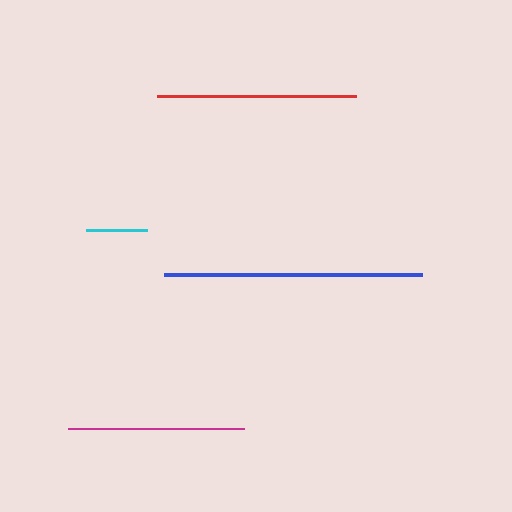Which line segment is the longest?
The blue line is the longest at approximately 258 pixels.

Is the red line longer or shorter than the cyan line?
The red line is longer than the cyan line.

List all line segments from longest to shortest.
From longest to shortest: blue, red, magenta, cyan.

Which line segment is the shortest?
The cyan line is the shortest at approximately 61 pixels.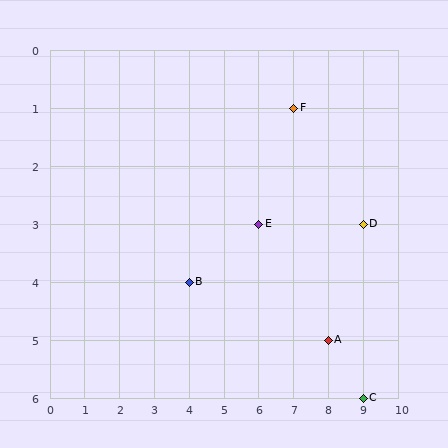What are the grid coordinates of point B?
Point B is at grid coordinates (4, 4).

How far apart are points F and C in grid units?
Points F and C are 2 columns and 5 rows apart (about 5.4 grid units diagonally).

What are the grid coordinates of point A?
Point A is at grid coordinates (8, 5).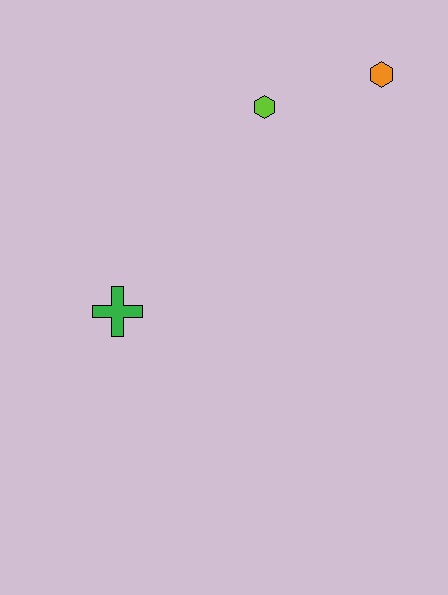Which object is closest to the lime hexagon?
The orange hexagon is closest to the lime hexagon.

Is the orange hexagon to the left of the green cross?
No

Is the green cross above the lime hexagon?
No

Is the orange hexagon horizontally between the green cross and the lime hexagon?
No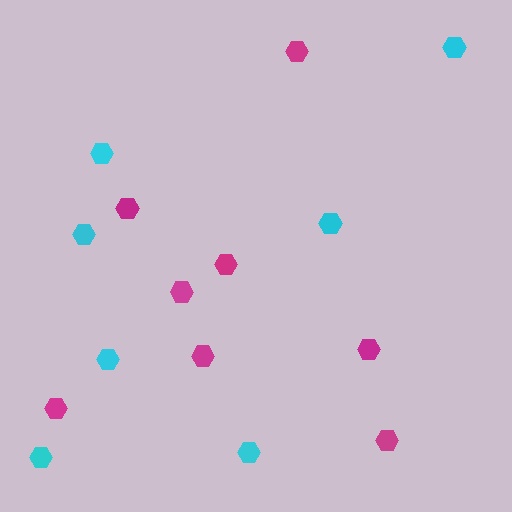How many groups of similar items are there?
There are 2 groups: one group of cyan hexagons (7) and one group of magenta hexagons (8).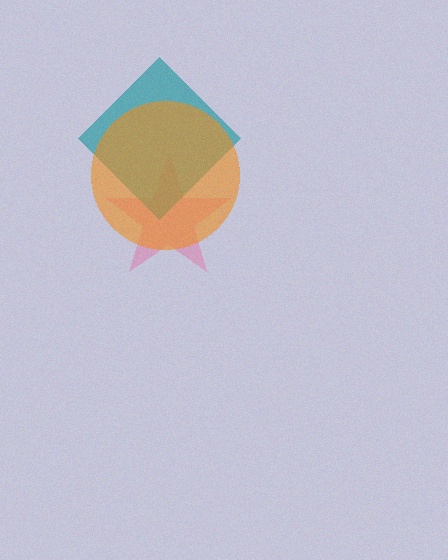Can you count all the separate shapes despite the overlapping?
Yes, there are 3 separate shapes.